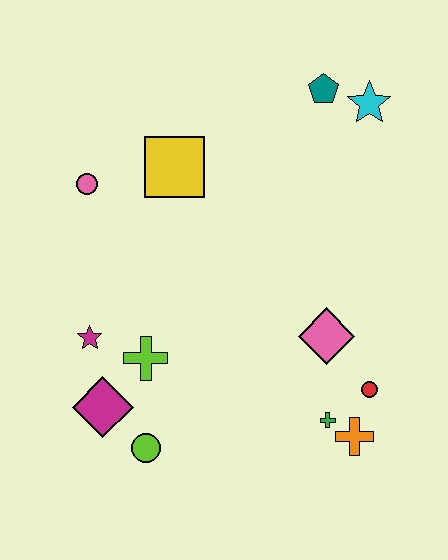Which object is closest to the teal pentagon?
The cyan star is closest to the teal pentagon.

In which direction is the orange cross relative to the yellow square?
The orange cross is below the yellow square.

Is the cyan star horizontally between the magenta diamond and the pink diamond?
No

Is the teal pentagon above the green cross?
Yes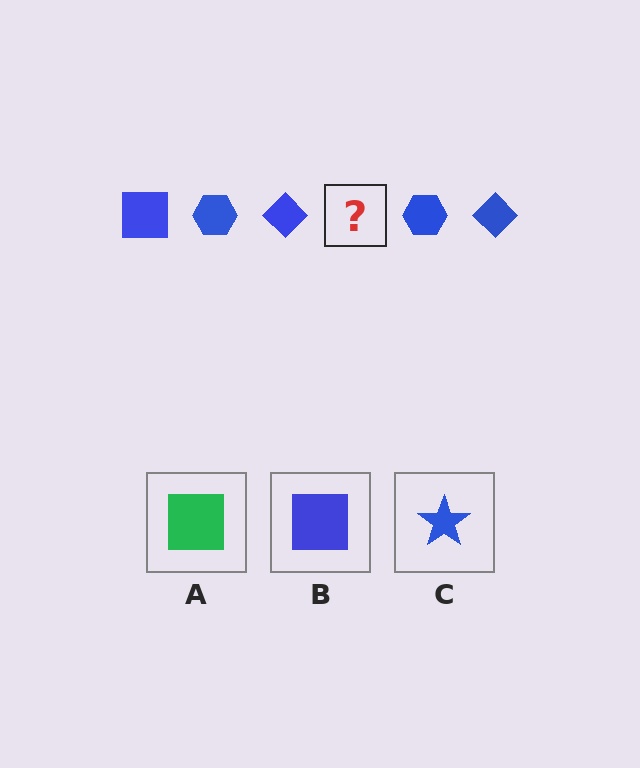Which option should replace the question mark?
Option B.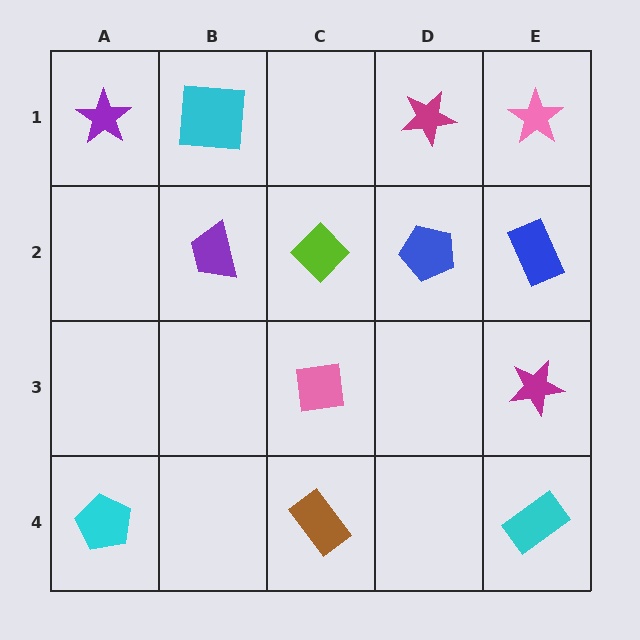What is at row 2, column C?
A lime diamond.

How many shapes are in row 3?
2 shapes.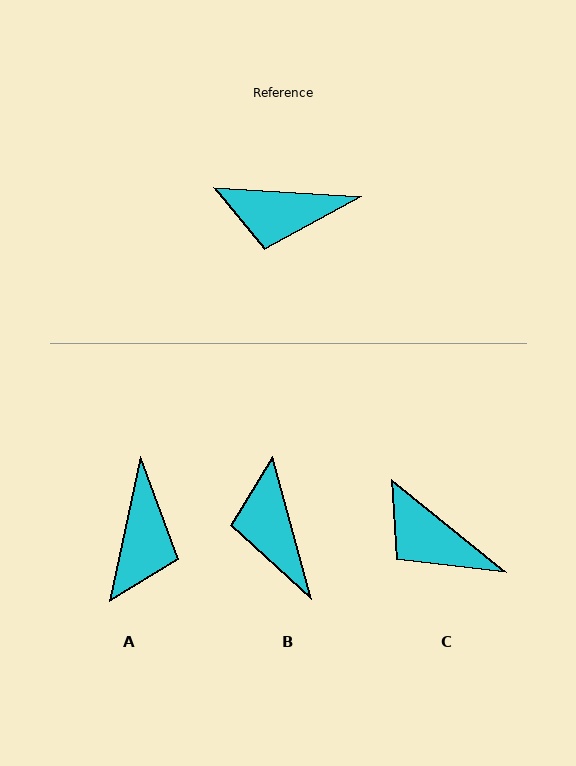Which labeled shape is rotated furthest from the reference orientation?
A, about 82 degrees away.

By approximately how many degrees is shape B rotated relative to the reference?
Approximately 71 degrees clockwise.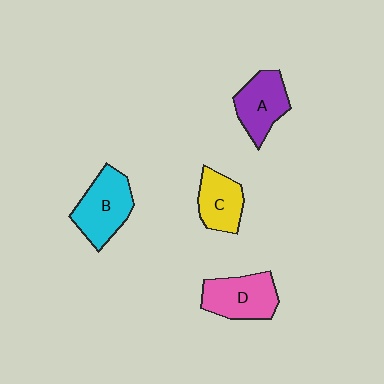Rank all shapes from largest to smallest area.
From largest to smallest: B (cyan), D (pink), A (purple), C (yellow).